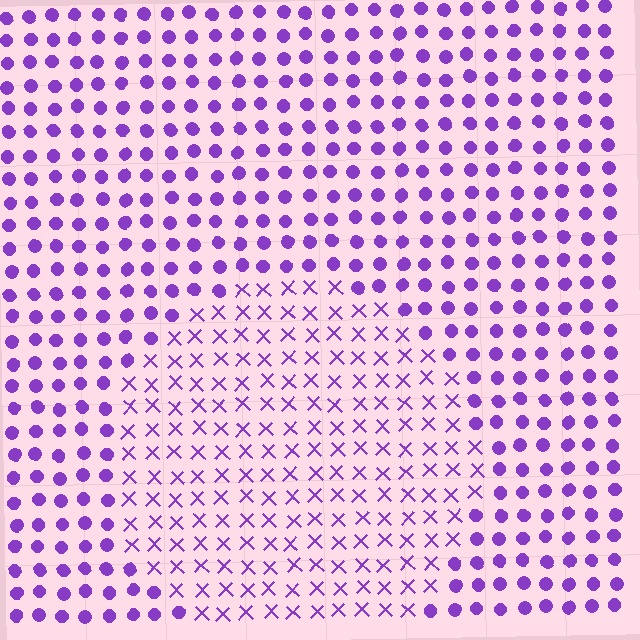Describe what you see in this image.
The image is filled with small purple elements arranged in a uniform grid. A circle-shaped region contains X marks, while the surrounding area contains circles. The boundary is defined purely by the change in element shape.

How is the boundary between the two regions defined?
The boundary is defined by a change in element shape: X marks inside vs. circles outside. All elements share the same color and spacing.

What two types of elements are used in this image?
The image uses X marks inside the circle region and circles outside it.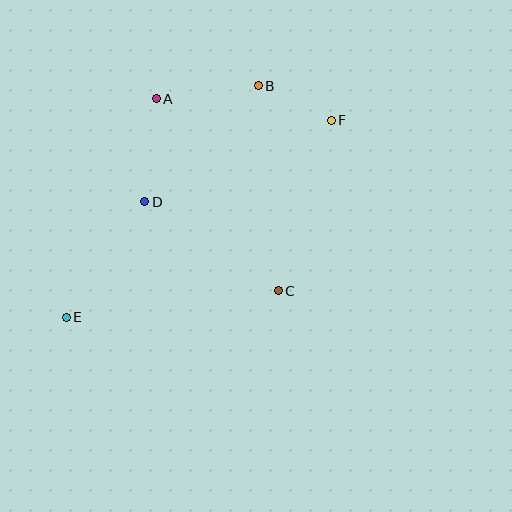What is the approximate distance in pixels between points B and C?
The distance between B and C is approximately 206 pixels.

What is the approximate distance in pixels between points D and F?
The distance between D and F is approximately 204 pixels.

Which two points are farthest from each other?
Points E and F are farthest from each other.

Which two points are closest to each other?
Points B and F are closest to each other.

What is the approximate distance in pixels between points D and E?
The distance between D and E is approximately 140 pixels.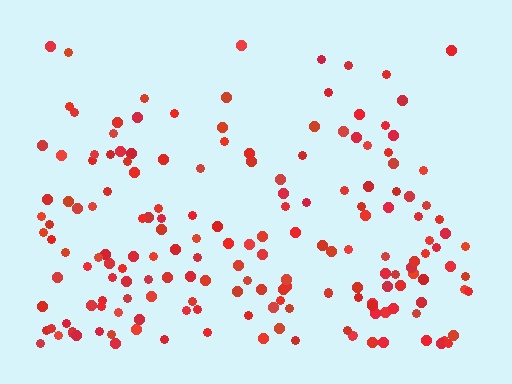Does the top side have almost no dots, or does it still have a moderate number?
Still a moderate number, just noticeably fewer than the bottom.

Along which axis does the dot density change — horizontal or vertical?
Vertical.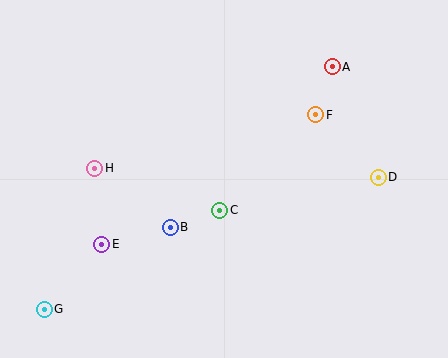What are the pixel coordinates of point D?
Point D is at (378, 177).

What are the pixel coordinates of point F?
Point F is at (316, 115).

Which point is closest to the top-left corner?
Point H is closest to the top-left corner.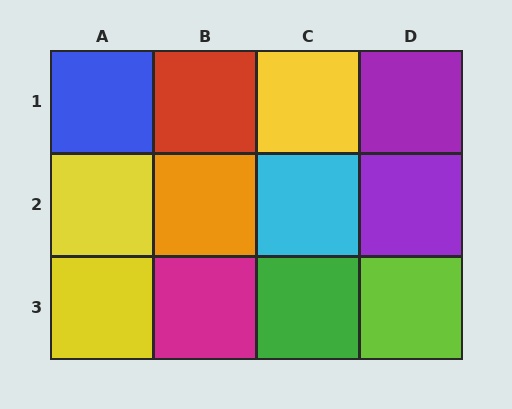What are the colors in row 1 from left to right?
Blue, red, yellow, purple.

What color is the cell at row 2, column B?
Orange.